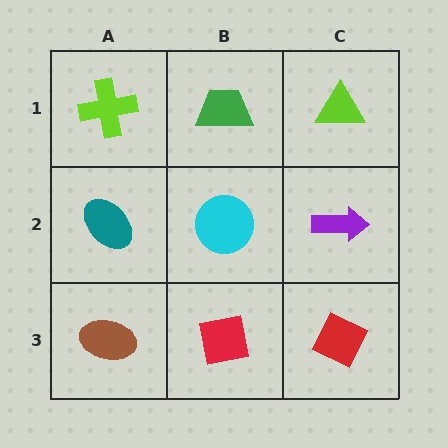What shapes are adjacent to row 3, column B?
A cyan circle (row 2, column B), a brown ellipse (row 3, column A), a red diamond (row 3, column C).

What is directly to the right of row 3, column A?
A red square.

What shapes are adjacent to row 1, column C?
A purple arrow (row 2, column C), a green trapezoid (row 1, column B).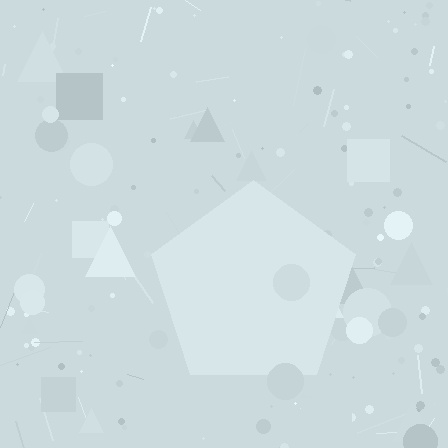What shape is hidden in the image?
A pentagon is hidden in the image.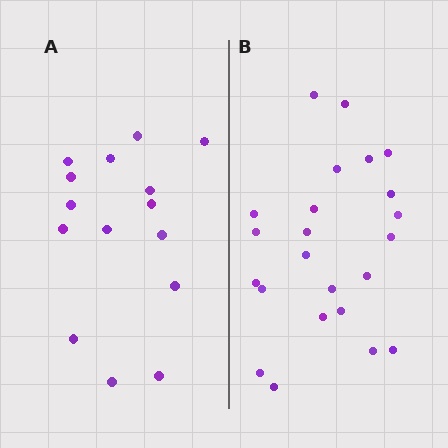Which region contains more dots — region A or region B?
Region B (the right region) has more dots.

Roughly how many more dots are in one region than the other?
Region B has roughly 8 or so more dots than region A.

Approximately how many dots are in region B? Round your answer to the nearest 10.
About 20 dots. (The exact count is 23, which rounds to 20.)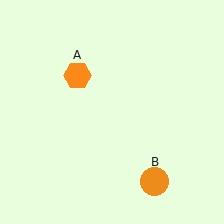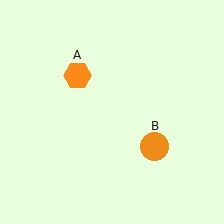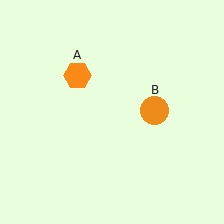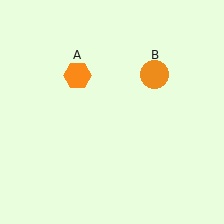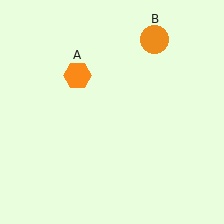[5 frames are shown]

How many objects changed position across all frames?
1 object changed position: orange circle (object B).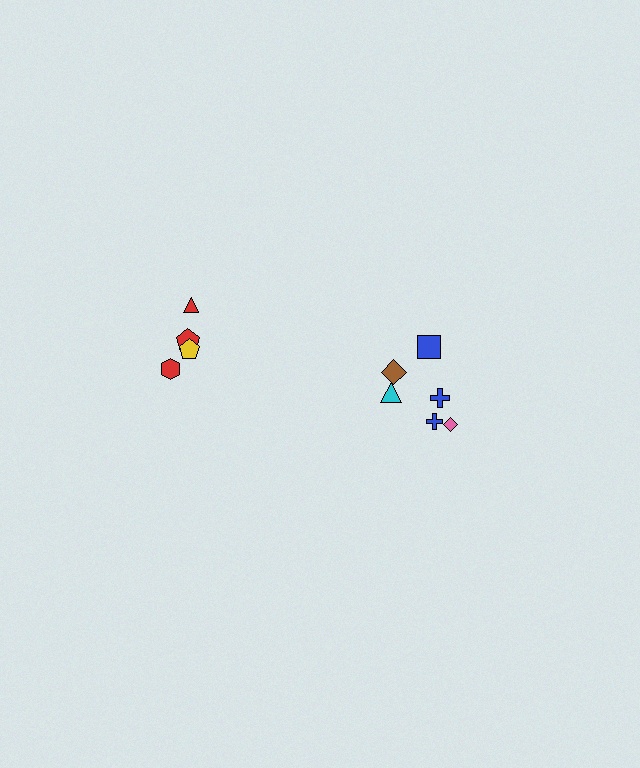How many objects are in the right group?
There are 6 objects.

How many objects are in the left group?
There are 4 objects.